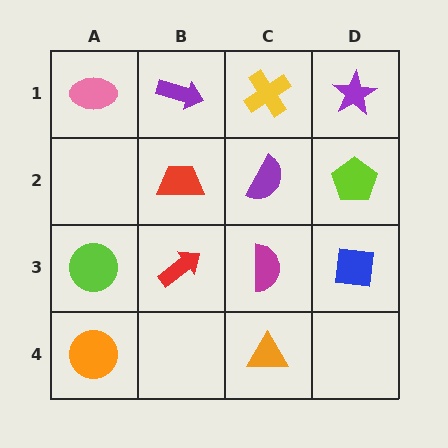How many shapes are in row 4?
2 shapes.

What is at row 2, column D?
A lime pentagon.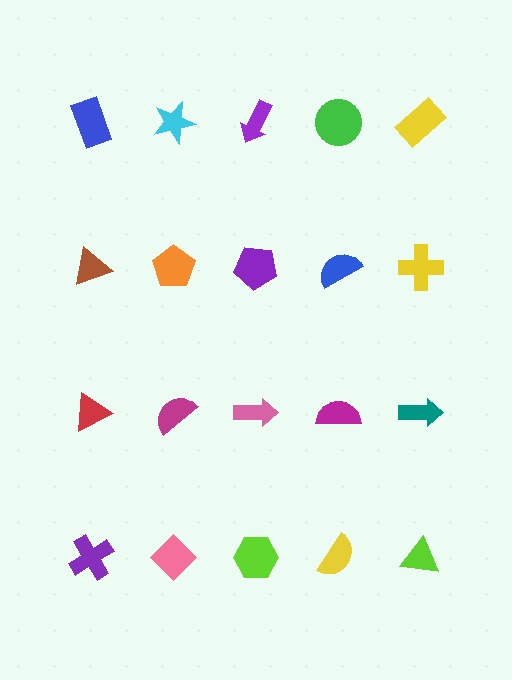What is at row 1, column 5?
A yellow rectangle.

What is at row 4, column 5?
A lime triangle.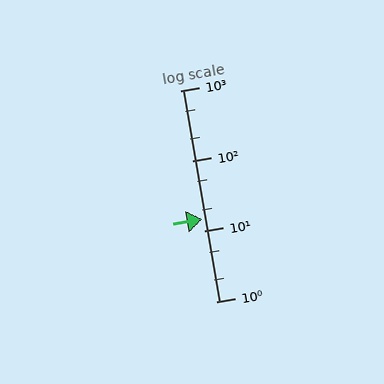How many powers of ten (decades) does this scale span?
The scale spans 3 decades, from 1 to 1000.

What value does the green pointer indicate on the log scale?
The pointer indicates approximately 15.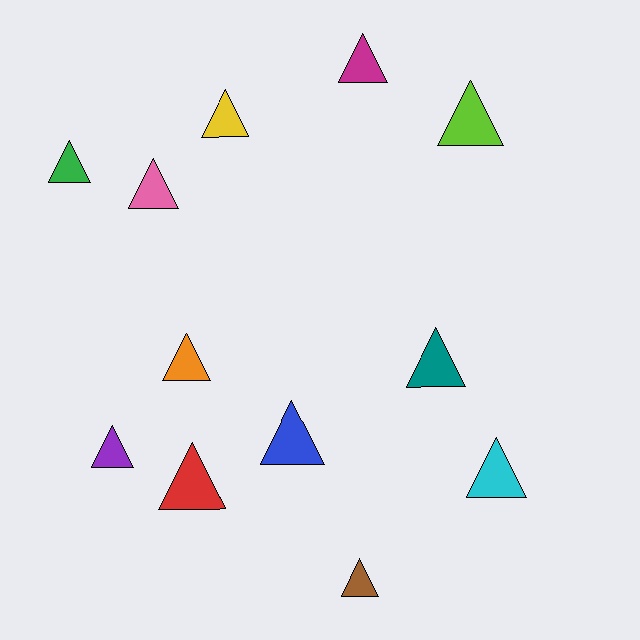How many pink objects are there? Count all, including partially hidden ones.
There is 1 pink object.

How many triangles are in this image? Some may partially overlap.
There are 12 triangles.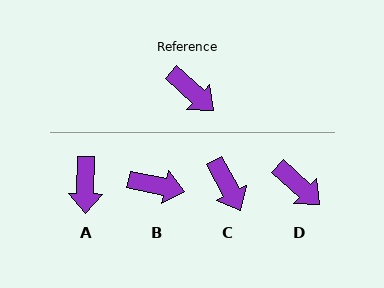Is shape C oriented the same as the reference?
No, it is off by about 20 degrees.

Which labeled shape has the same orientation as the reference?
D.